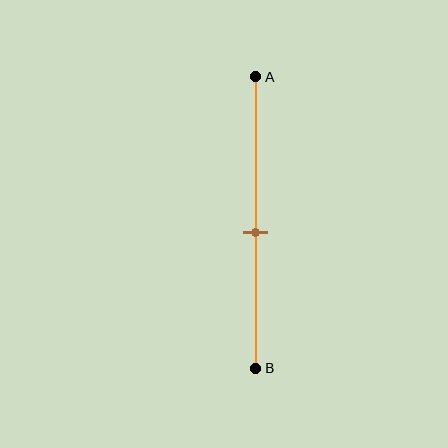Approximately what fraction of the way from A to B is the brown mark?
The brown mark is approximately 55% of the way from A to B.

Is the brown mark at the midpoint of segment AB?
No, the mark is at about 55% from A, not at the 50% midpoint.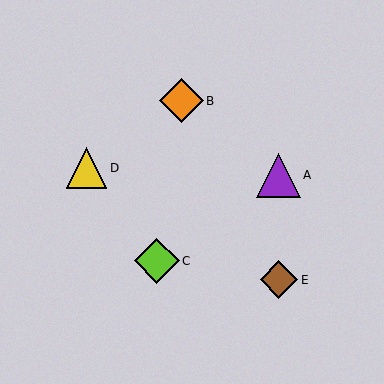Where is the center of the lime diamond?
The center of the lime diamond is at (157, 261).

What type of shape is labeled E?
Shape E is a brown diamond.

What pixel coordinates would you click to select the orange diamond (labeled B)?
Click at (181, 101) to select the orange diamond B.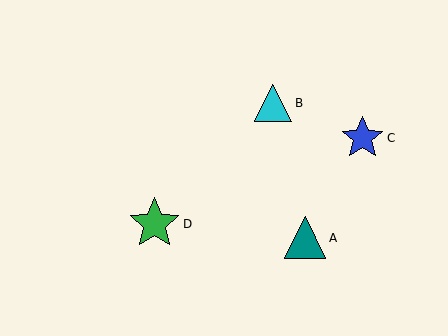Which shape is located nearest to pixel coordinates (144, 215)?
The green star (labeled D) at (154, 224) is nearest to that location.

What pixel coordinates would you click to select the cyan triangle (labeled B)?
Click at (273, 103) to select the cyan triangle B.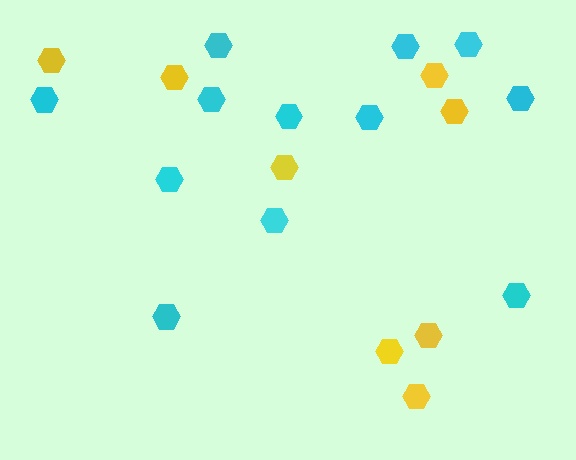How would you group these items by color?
There are 2 groups: one group of yellow hexagons (8) and one group of cyan hexagons (12).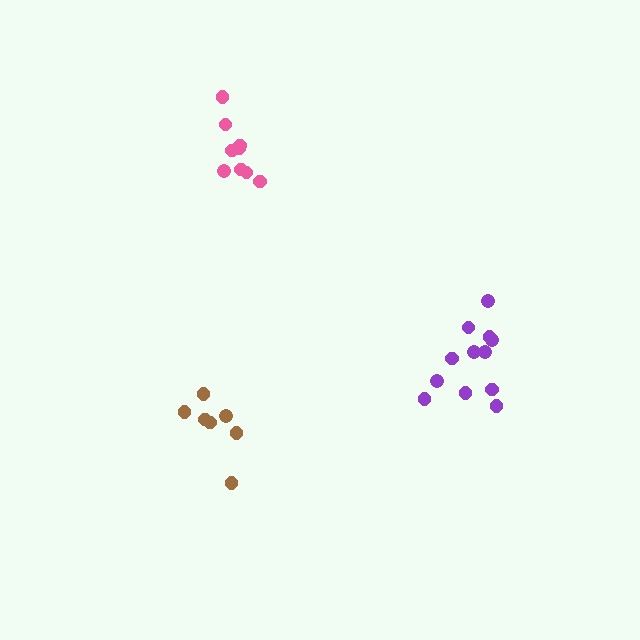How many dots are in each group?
Group 1: 12 dots, Group 2: 7 dots, Group 3: 9 dots (28 total).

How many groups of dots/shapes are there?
There are 3 groups.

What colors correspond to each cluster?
The clusters are colored: purple, brown, pink.